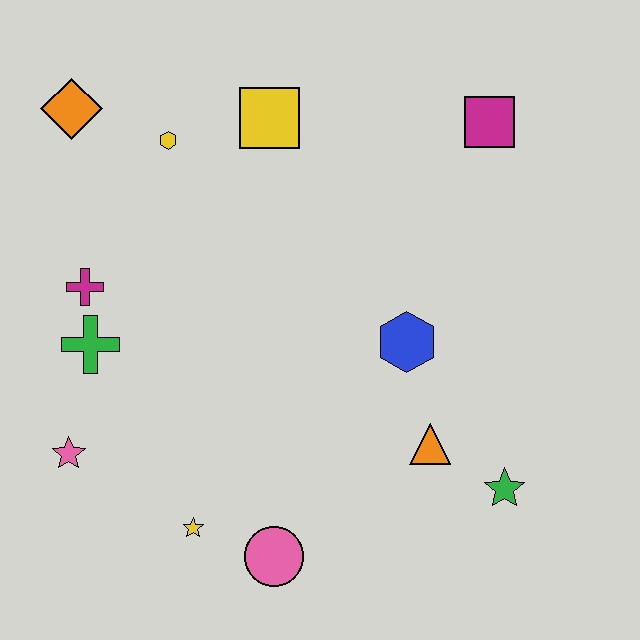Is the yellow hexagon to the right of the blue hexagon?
No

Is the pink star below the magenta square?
Yes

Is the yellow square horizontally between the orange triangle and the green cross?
Yes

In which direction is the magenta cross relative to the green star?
The magenta cross is to the left of the green star.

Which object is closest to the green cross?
The magenta cross is closest to the green cross.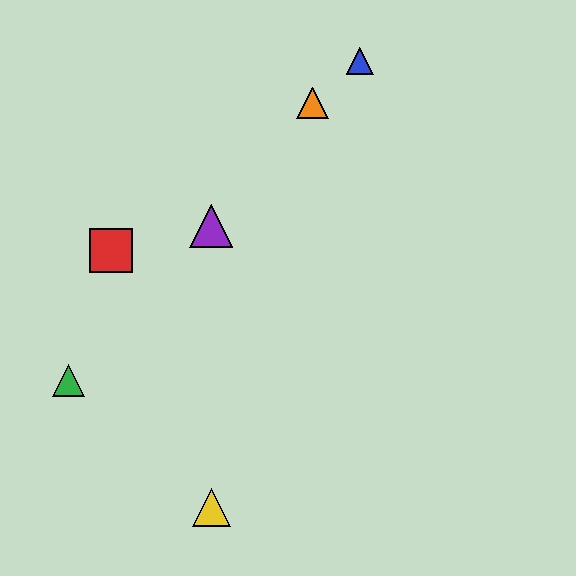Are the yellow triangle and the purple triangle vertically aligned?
Yes, both are at x≈211.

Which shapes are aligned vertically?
The yellow triangle, the purple triangle are aligned vertically.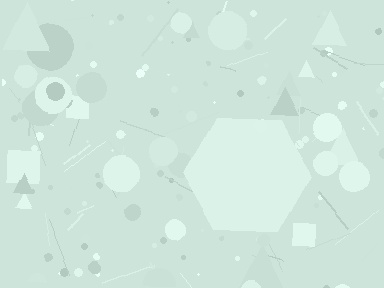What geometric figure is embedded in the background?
A hexagon is embedded in the background.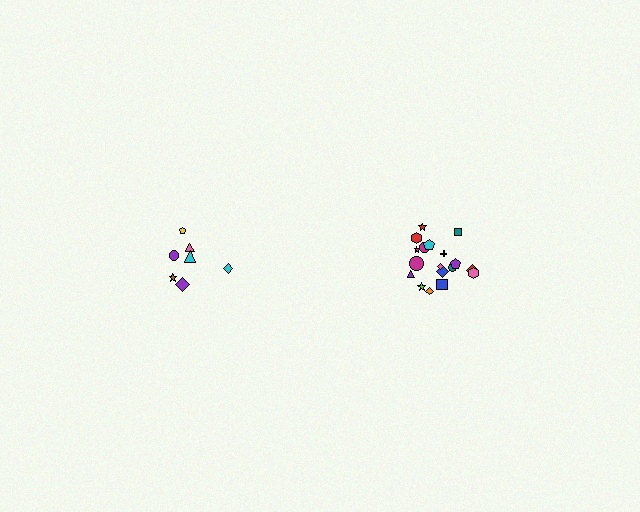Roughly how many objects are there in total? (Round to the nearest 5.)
Roughly 25 objects in total.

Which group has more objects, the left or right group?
The right group.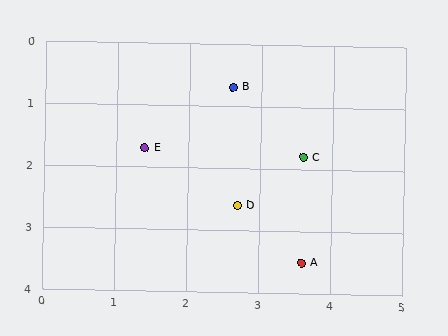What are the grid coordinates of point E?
Point E is at approximately (1.4, 1.7).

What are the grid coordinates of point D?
Point D is at approximately (2.7, 2.6).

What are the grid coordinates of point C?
Point C is at approximately (3.6, 1.8).